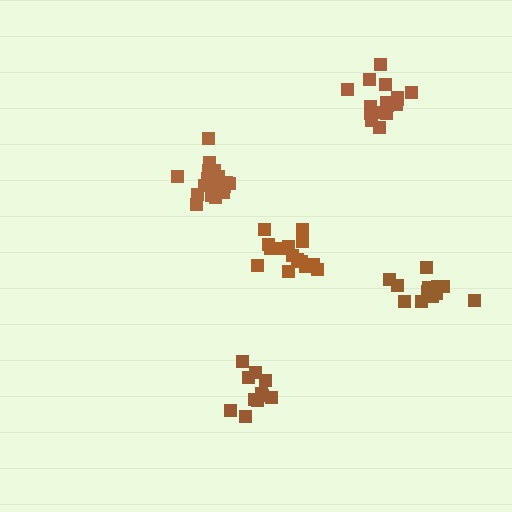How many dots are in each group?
Group 1: 17 dots, Group 2: 11 dots, Group 3: 16 dots, Group 4: 12 dots, Group 5: 15 dots (71 total).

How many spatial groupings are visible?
There are 5 spatial groupings.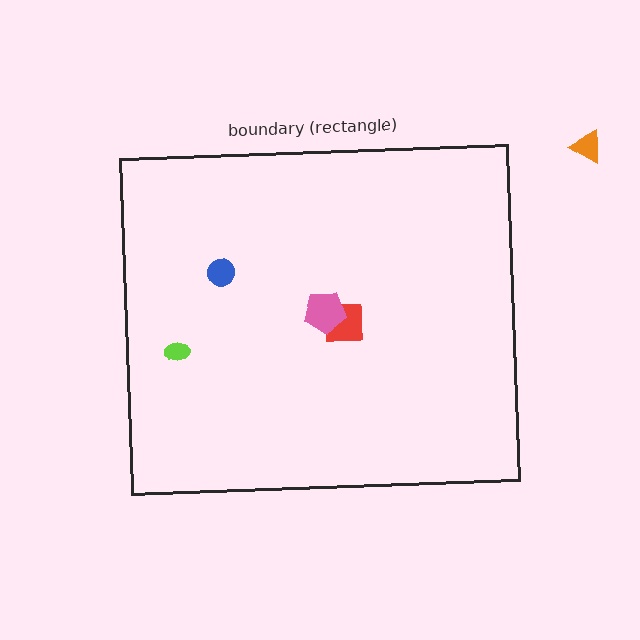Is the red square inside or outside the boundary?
Inside.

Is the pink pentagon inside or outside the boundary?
Inside.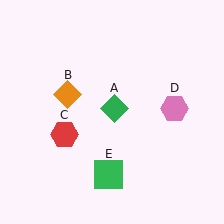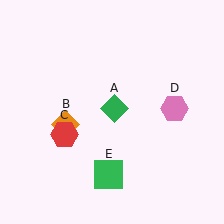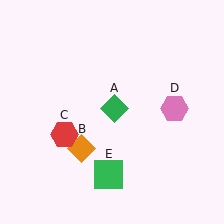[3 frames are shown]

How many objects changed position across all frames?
1 object changed position: orange diamond (object B).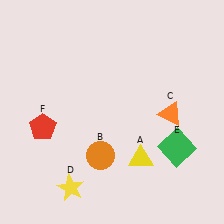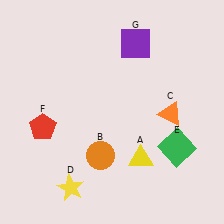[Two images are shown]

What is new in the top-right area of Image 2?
A purple square (G) was added in the top-right area of Image 2.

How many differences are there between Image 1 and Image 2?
There is 1 difference between the two images.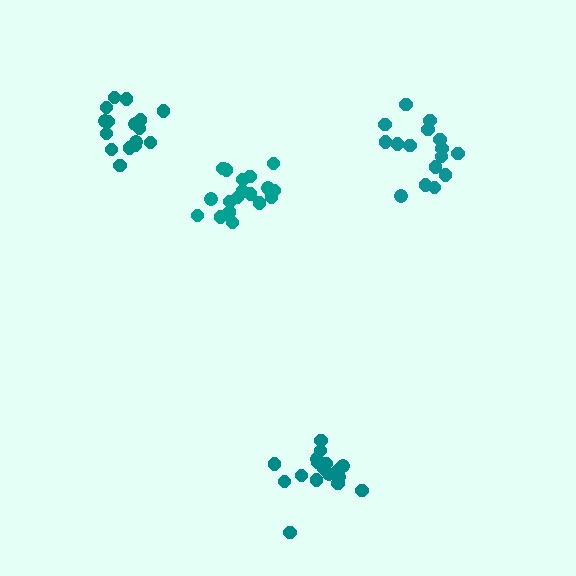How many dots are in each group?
Group 1: 17 dots, Group 2: 18 dots, Group 3: 16 dots, Group 4: 16 dots (67 total).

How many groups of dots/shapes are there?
There are 4 groups.